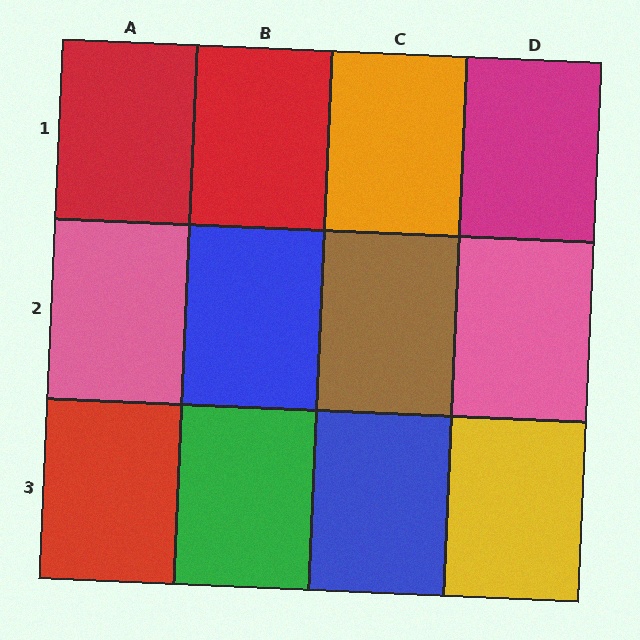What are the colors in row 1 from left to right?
Red, red, orange, magenta.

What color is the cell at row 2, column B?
Blue.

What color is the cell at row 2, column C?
Brown.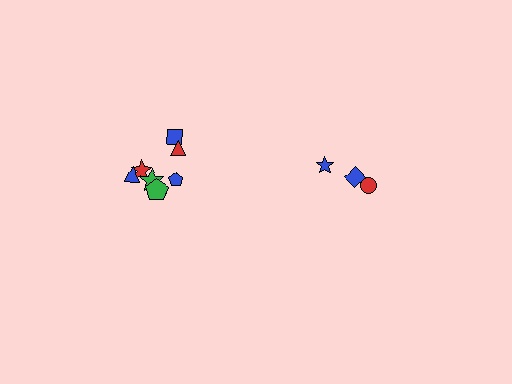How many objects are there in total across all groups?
There are 10 objects.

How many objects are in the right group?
There are 3 objects.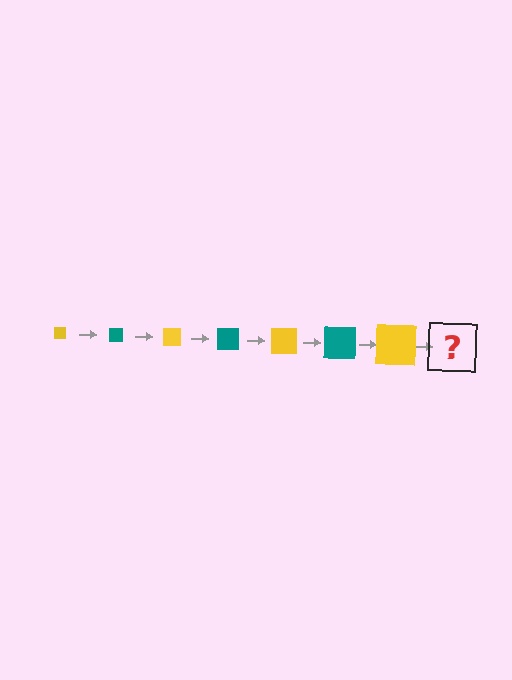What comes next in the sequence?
The next element should be a teal square, larger than the previous one.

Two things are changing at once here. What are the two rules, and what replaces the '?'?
The two rules are that the square grows larger each step and the color cycles through yellow and teal. The '?' should be a teal square, larger than the previous one.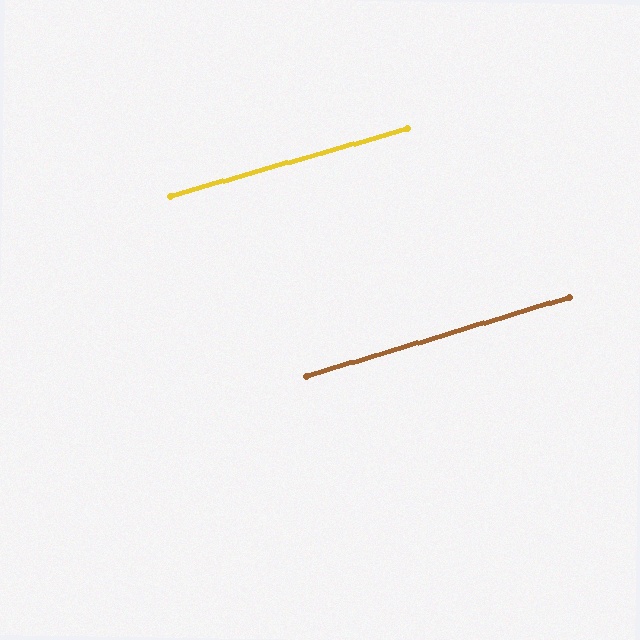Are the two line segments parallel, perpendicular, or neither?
Parallel — their directions differ by only 0.8°.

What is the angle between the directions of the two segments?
Approximately 1 degree.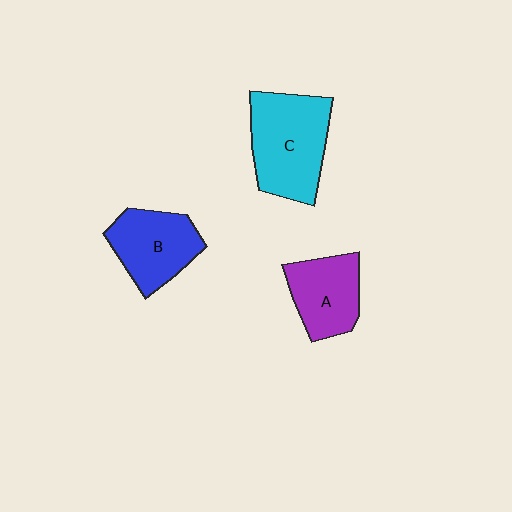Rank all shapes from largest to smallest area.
From largest to smallest: C (cyan), B (blue), A (purple).